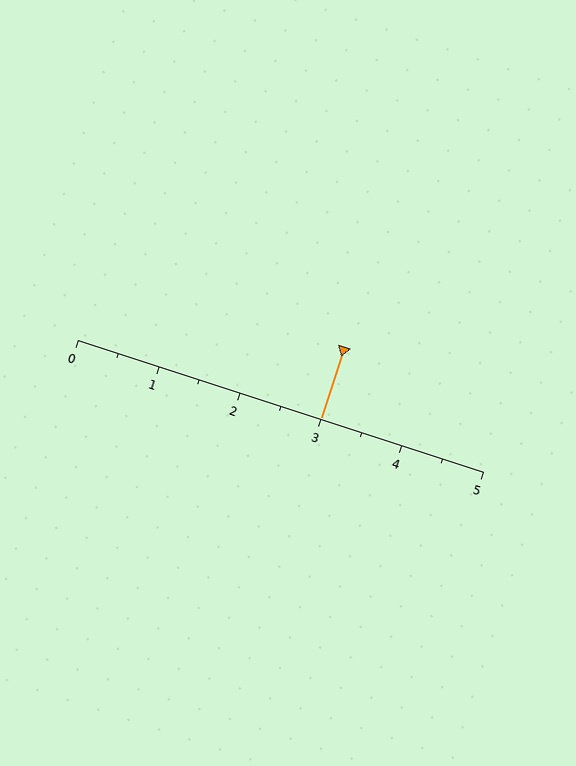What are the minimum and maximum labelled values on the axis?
The axis runs from 0 to 5.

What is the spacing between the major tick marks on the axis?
The major ticks are spaced 1 apart.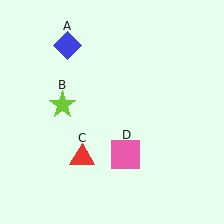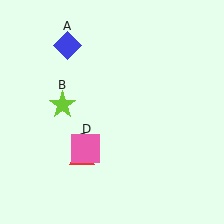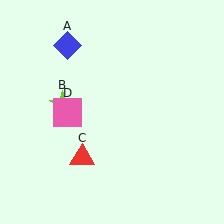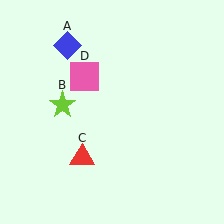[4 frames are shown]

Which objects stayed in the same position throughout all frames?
Blue diamond (object A) and lime star (object B) and red triangle (object C) remained stationary.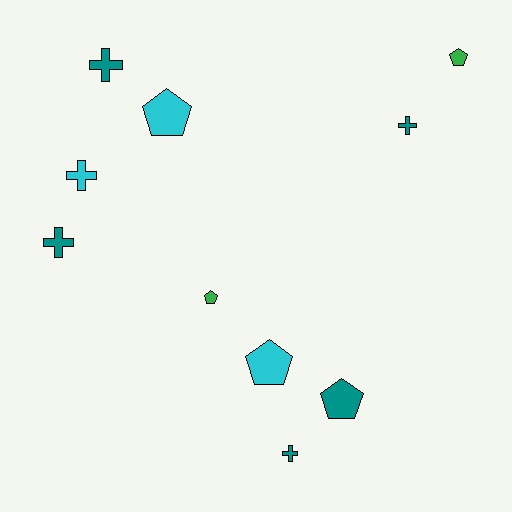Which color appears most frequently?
Teal, with 5 objects.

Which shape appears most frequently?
Cross, with 5 objects.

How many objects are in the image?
There are 10 objects.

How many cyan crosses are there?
There is 1 cyan cross.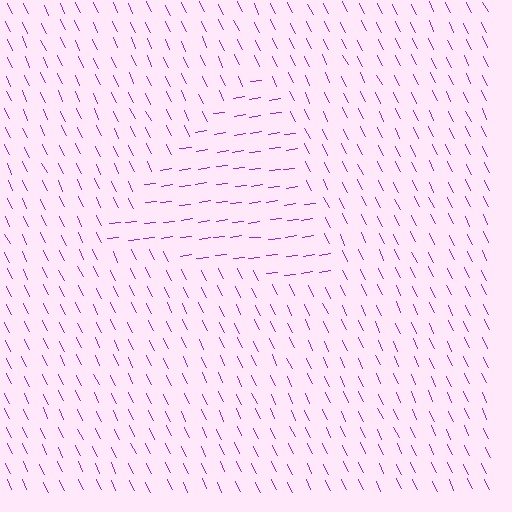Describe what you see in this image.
The image is filled with small purple line segments. A triangle region in the image has lines oriented differently from the surrounding lines, creating a visible texture boundary.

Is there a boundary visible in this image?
Yes, there is a texture boundary formed by a change in line orientation.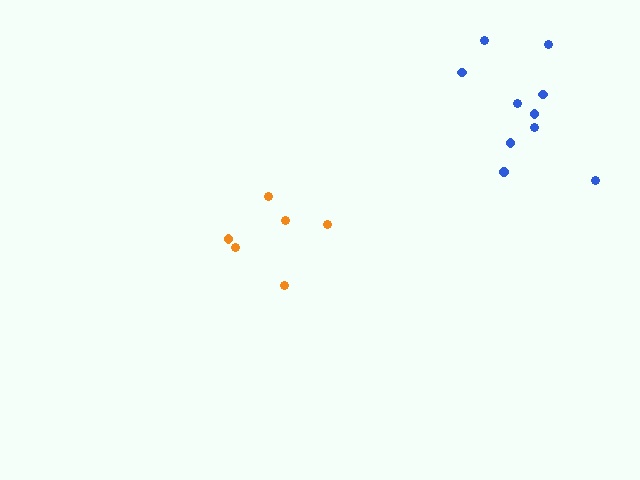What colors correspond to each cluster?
The clusters are colored: orange, blue.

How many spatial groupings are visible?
There are 2 spatial groupings.